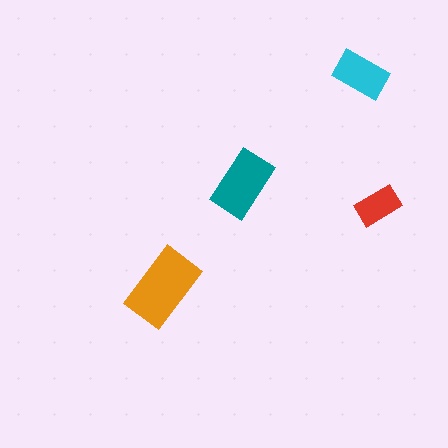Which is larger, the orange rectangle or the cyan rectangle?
The orange one.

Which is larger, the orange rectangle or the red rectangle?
The orange one.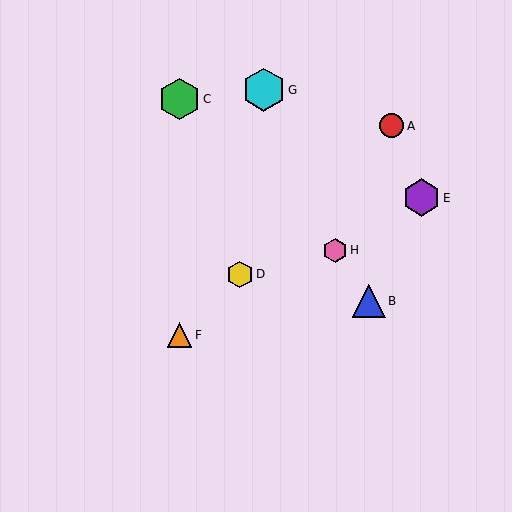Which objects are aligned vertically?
Objects C, F are aligned vertically.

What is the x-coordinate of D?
Object D is at x≈240.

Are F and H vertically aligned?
No, F is at x≈179 and H is at x≈335.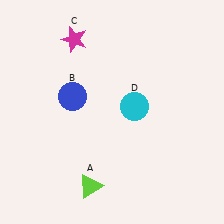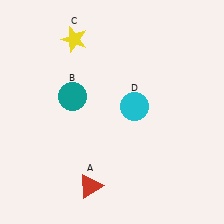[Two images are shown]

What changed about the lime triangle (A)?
In Image 1, A is lime. In Image 2, it changed to red.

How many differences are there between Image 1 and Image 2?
There are 3 differences between the two images.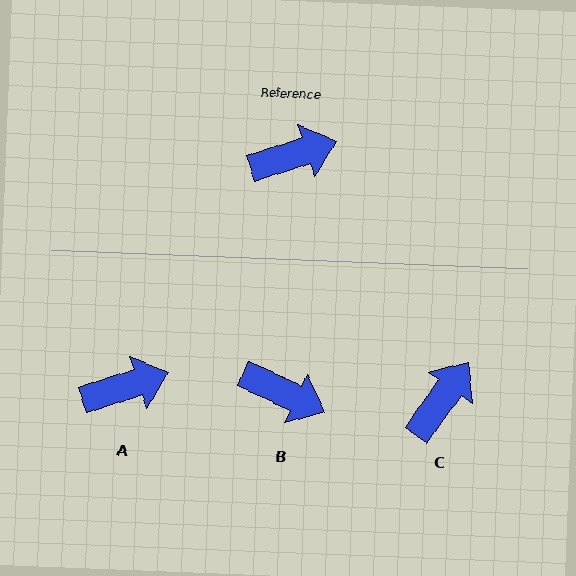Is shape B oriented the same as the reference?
No, it is off by about 43 degrees.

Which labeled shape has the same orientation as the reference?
A.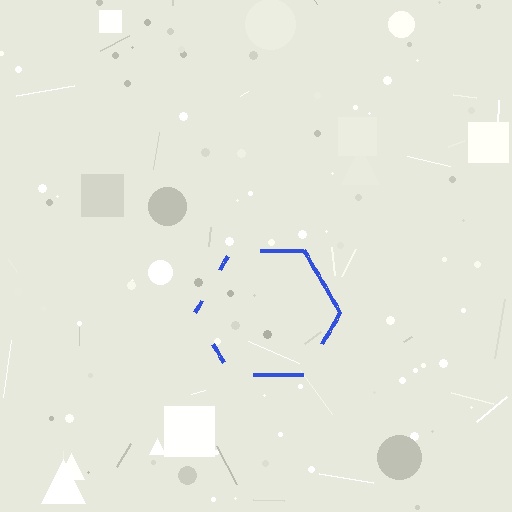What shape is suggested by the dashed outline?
The dashed outline suggests a hexagon.